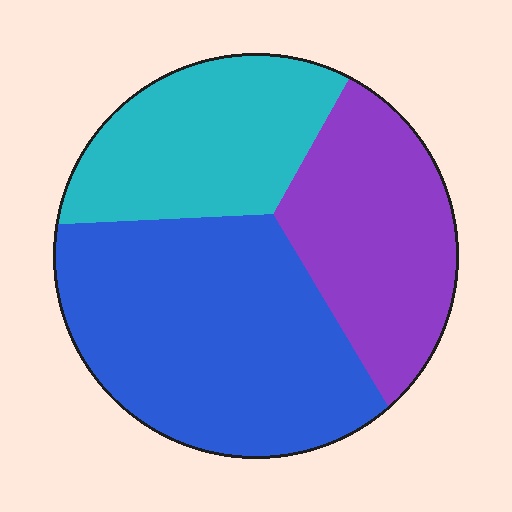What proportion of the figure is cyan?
Cyan takes up about one quarter (1/4) of the figure.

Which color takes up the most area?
Blue, at roughly 45%.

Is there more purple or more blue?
Blue.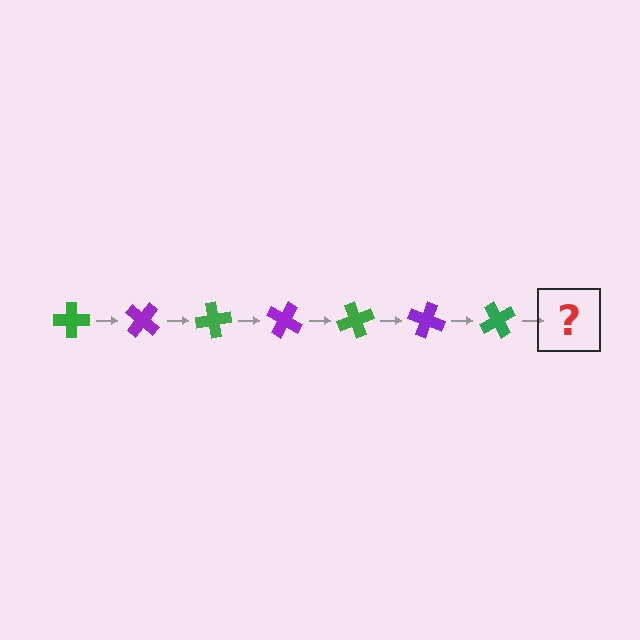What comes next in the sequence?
The next element should be a purple cross, rotated 280 degrees from the start.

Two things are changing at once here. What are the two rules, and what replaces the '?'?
The two rules are that it rotates 40 degrees each step and the color cycles through green and purple. The '?' should be a purple cross, rotated 280 degrees from the start.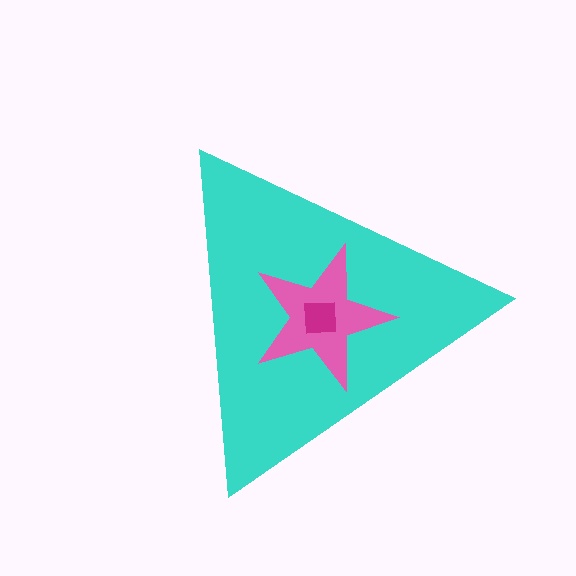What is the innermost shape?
The magenta square.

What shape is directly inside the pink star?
The magenta square.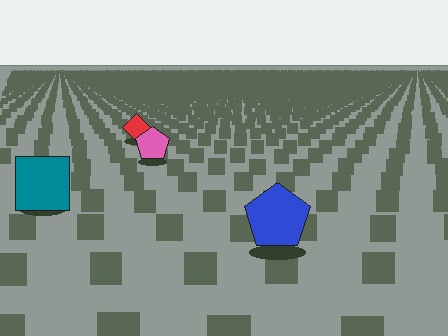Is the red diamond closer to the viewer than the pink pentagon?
No. The pink pentagon is closer — you can tell from the texture gradient: the ground texture is coarser near it.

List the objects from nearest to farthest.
From nearest to farthest: the blue pentagon, the teal square, the pink pentagon, the red diamond.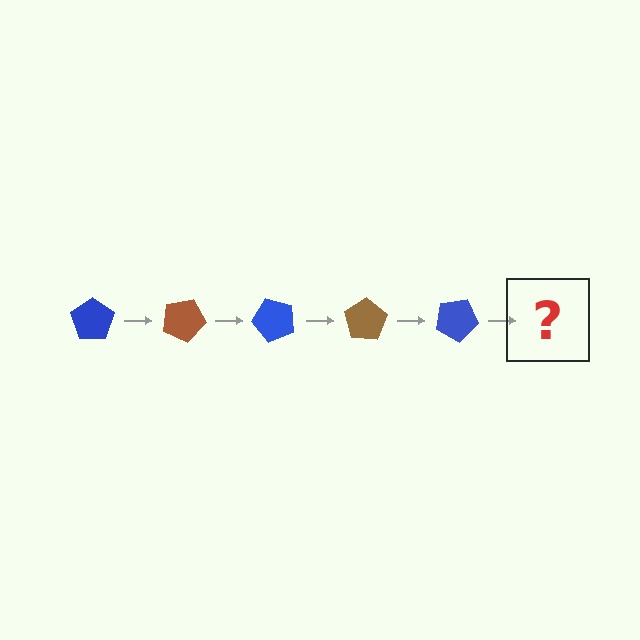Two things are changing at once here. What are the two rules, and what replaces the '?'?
The two rules are that it rotates 25 degrees each step and the color cycles through blue and brown. The '?' should be a brown pentagon, rotated 125 degrees from the start.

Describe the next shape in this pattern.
It should be a brown pentagon, rotated 125 degrees from the start.